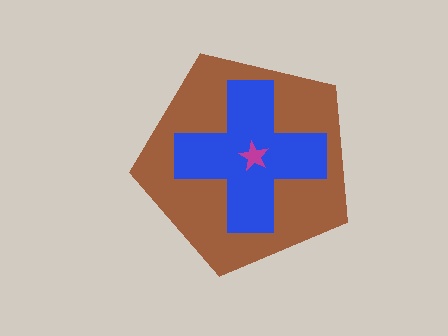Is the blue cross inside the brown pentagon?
Yes.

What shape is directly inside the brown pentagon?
The blue cross.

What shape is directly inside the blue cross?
The magenta star.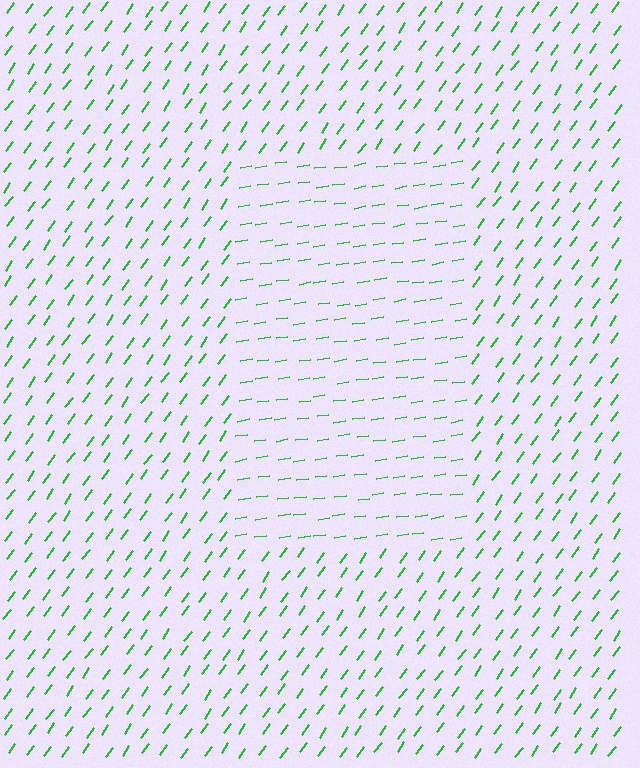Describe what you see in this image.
The image is filled with small green line segments. A rectangle region in the image has lines oriented differently from the surrounding lines, creating a visible texture boundary.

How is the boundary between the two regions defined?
The boundary is defined purely by a change in line orientation (approximately 45 degrees difference). All lines are the same color and thickness.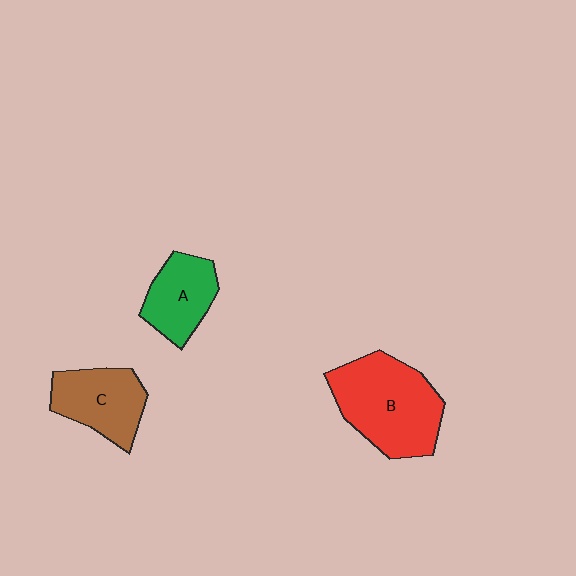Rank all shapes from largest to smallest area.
From largest to smallest: B (red), C (brown), A (green).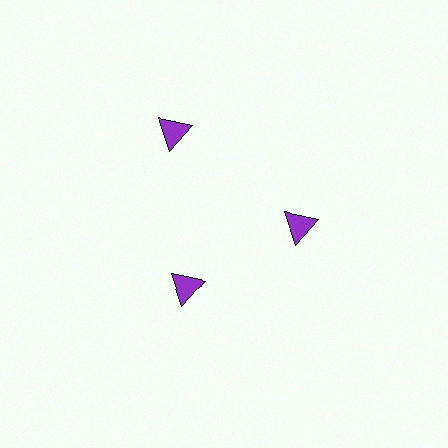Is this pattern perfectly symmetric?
No. The 3 purple triangles are arranged in a ring, but one element near the 11 o'clock position is pushed outward from the center, breaking the 3-fold rotational symmetry.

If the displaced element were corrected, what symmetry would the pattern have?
It would have 3-fold rotational symmetry — the pattern would map onto itself every 120 degrees.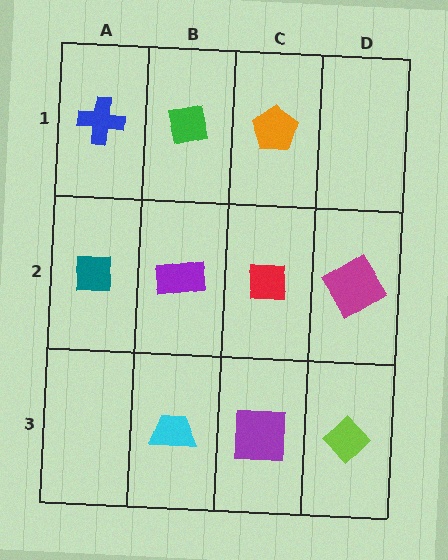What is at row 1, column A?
A blue cross.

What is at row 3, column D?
A lime diamond.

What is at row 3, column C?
A purple square.